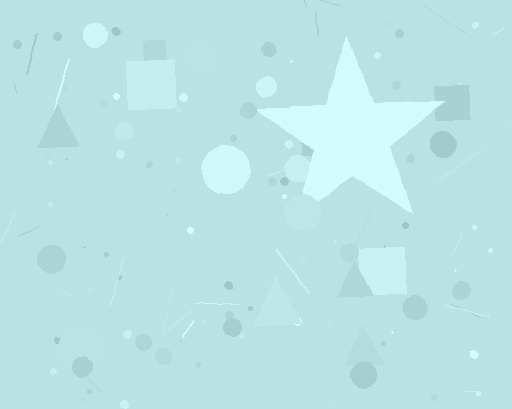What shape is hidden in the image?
A star is hidden in the image.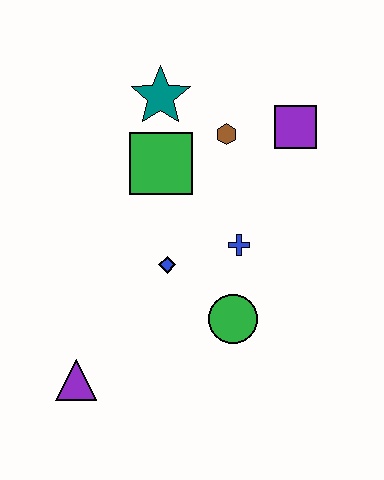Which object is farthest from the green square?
The purple triangle is farthest from the green square.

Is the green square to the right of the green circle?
No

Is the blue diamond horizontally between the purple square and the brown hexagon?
No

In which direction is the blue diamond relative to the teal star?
The blue diamond is below the teal star.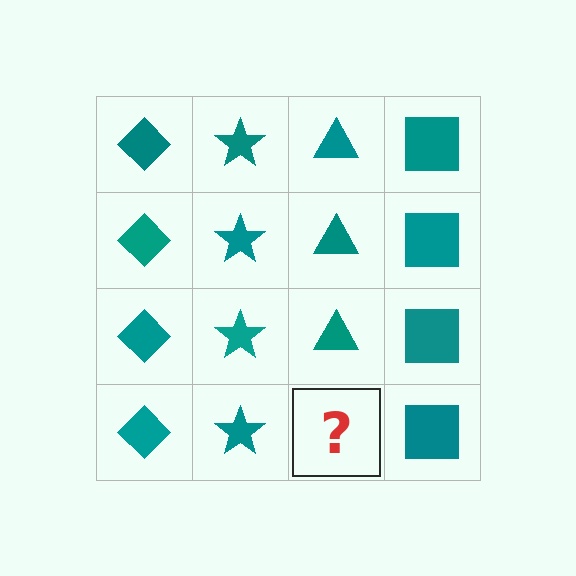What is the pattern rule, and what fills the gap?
The rule is that each column has a consistent shape. The gap should be filled with a teal triangle.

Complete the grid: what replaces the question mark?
The question mark should be replaced with a teal triangle.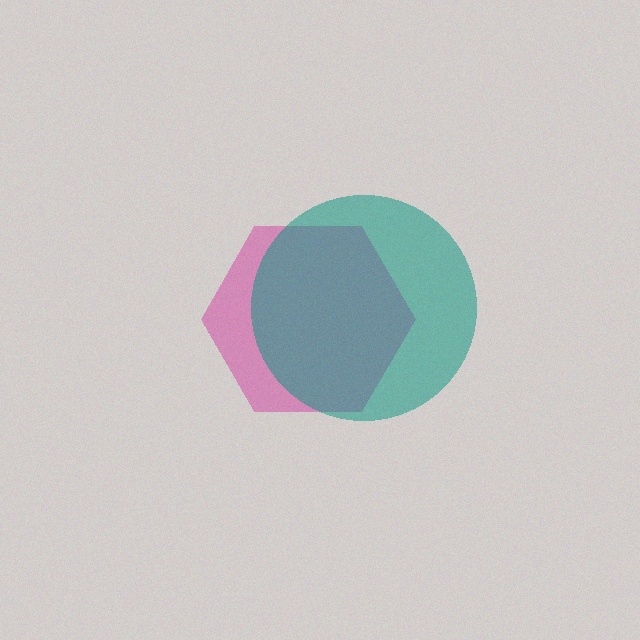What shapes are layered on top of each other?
The layered shapes are: a magenta hexagon, a teal circle.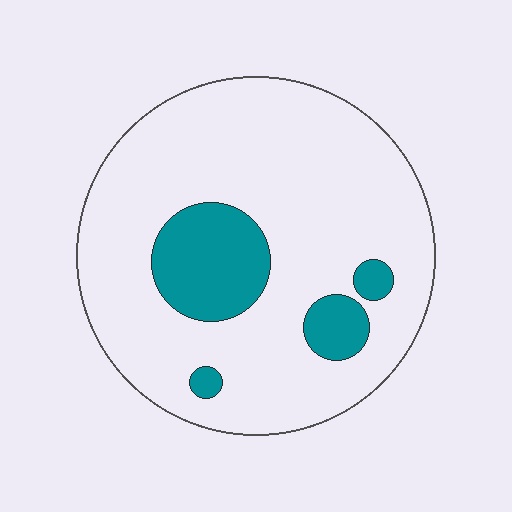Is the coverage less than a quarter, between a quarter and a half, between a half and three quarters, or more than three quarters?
Less than a quarter.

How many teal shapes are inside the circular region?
4.